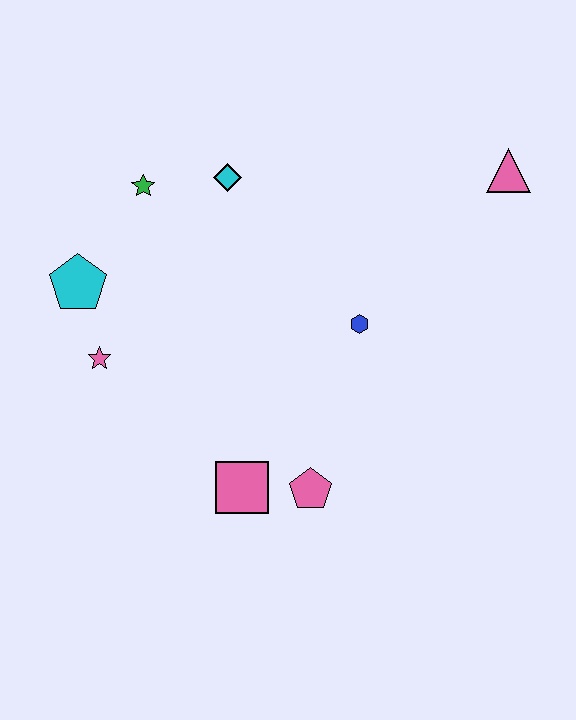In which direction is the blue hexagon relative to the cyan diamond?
The blue hexagon is below the cyan diamond.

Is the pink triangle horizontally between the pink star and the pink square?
No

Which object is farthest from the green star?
The pink triangle is farthest from the green star.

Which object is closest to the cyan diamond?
The green star is closest to the cyan diamond.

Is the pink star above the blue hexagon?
No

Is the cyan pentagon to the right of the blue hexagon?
No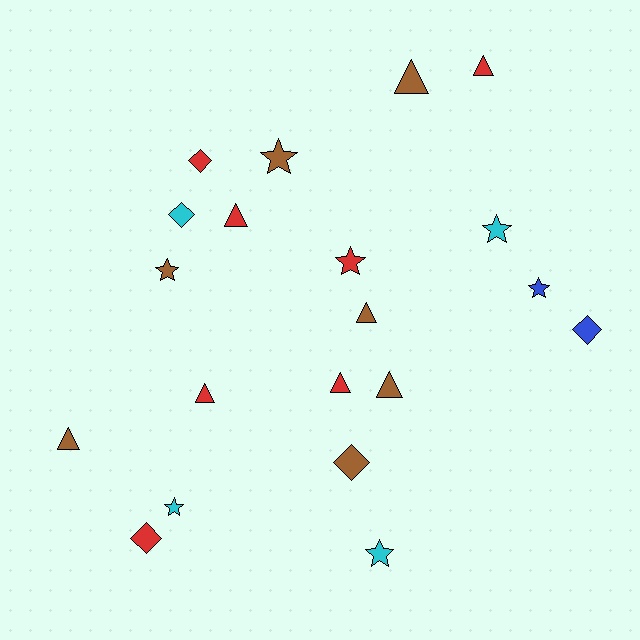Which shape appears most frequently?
Triangle, with 8 objects.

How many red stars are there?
There is 1 red star.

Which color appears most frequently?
Red, with 7 objects.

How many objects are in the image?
There are 20 objects.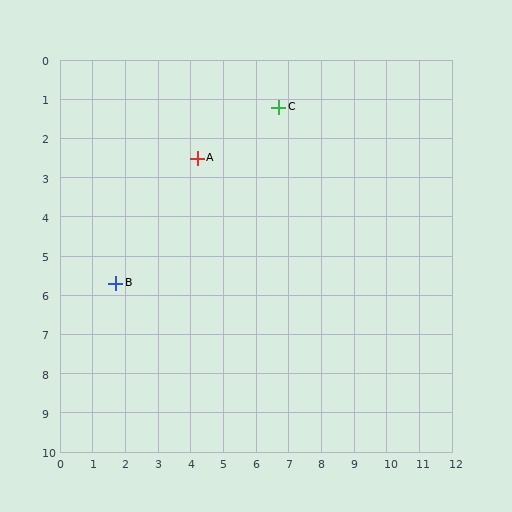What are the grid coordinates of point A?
Point A is at approximately (4.2, 2.5).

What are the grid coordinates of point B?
Point B is at approximately (1.7, 5.7).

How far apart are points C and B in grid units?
Points C and B are about 6.7 grid units apart.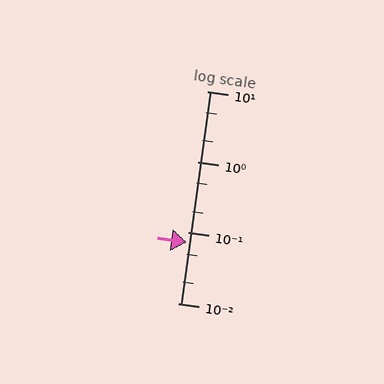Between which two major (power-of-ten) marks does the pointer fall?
The pointer is between 0.01 and 0.1.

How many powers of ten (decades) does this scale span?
The scale spans 3 decades, from 0.01 to 10.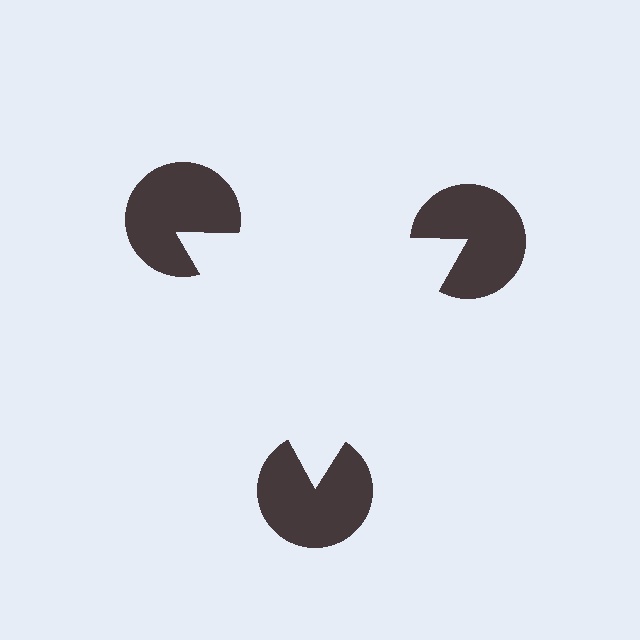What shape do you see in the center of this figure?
An illusory triangle — its edges are inferred from the aligned wedge cuts in the pac-man discs, not physically drawn.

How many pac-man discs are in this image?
There are 3 — one at each vertex of the illusory triangle.